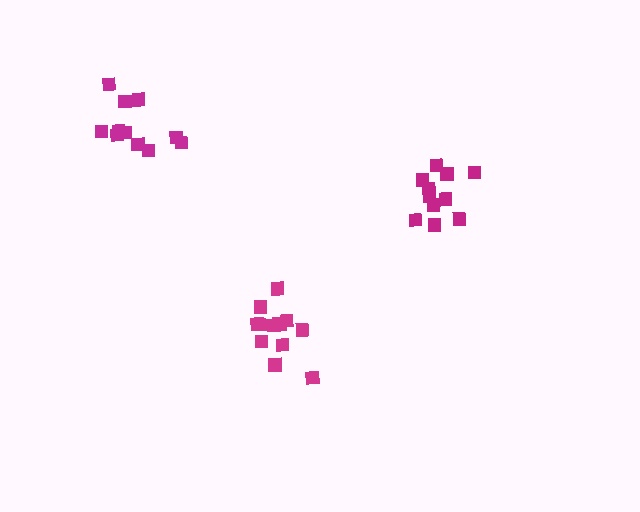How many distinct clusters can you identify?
There are 3 distinct clusters.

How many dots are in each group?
Group 1: 11 dots, Group 2: 11 dots, Group 3: 13 dots (35 total).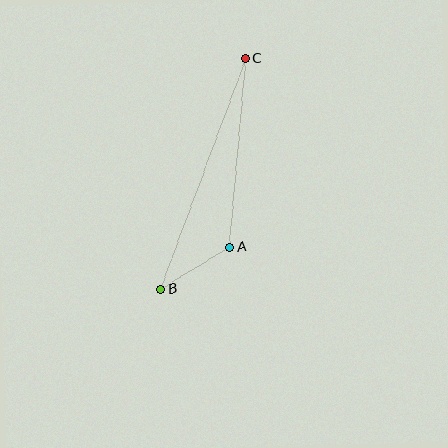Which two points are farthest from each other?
Points B and C are farthest from each other.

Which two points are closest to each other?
Points A and B are closest to each other.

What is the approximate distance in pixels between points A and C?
The distance between A and C is approximately 189 pixels.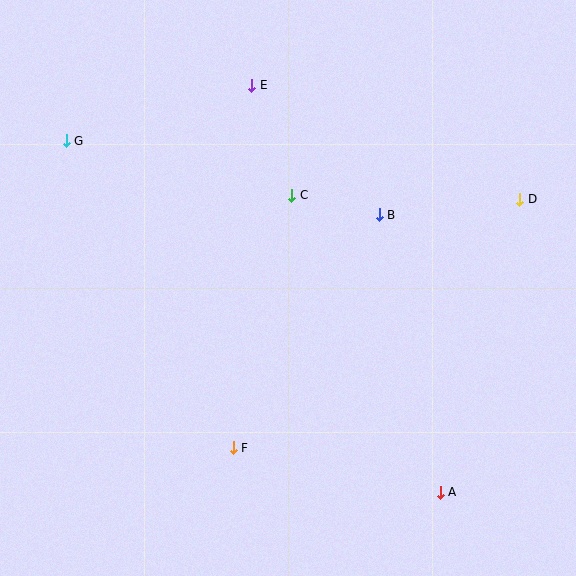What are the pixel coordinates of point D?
Point D is at (520, 199).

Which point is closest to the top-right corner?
Point D is closest to the top-right corner.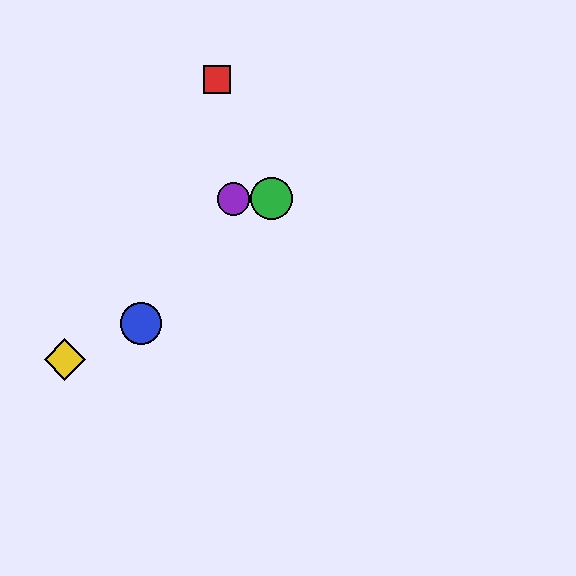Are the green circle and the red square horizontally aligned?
No, the green circle is at y≈199 and the red square is at y≈80.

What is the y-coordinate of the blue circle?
The blue circle is at y≈324.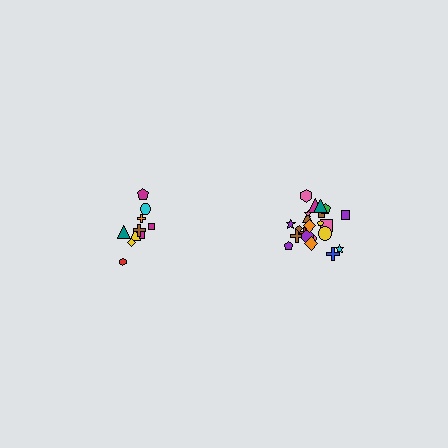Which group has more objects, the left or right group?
The right group.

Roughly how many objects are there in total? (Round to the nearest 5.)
Roughly 30 objects in total.